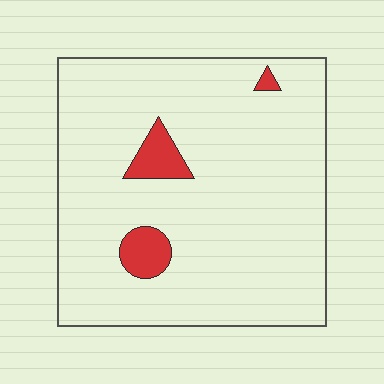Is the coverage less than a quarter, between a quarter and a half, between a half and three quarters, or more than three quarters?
Less than a quarter.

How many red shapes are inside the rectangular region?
3.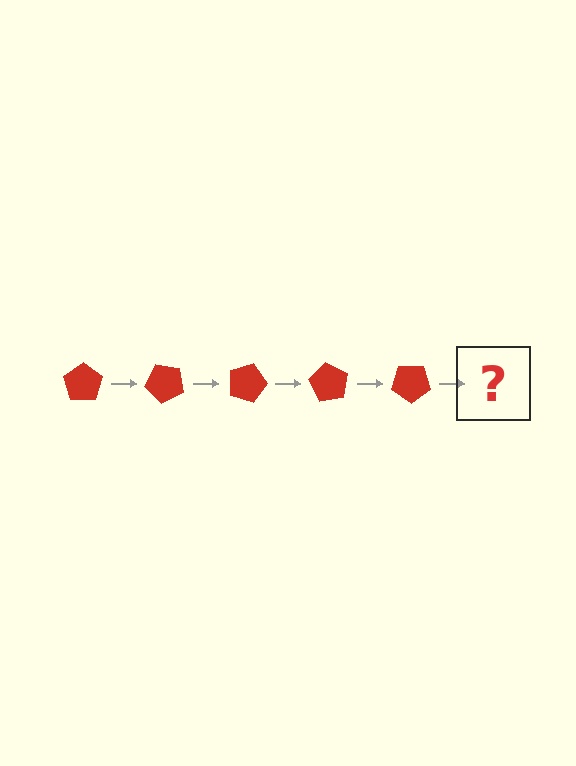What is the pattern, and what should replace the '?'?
The pattern is that the pentagon rotates 45 degrees each step. The '?' should be a red pentagon rotated 225 degrees.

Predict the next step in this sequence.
The next step is a red pentagon rotated 225 degrees.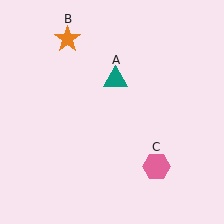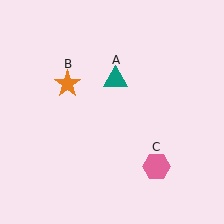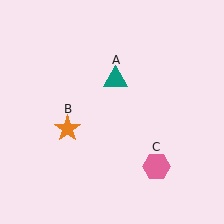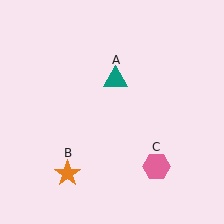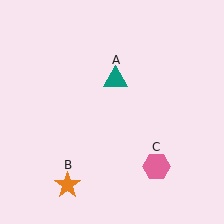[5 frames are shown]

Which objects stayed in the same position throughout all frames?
Teal triangle (object A) and pink hexagon (object C) remained stationary.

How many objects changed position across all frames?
1 object changed position: orange star (object B).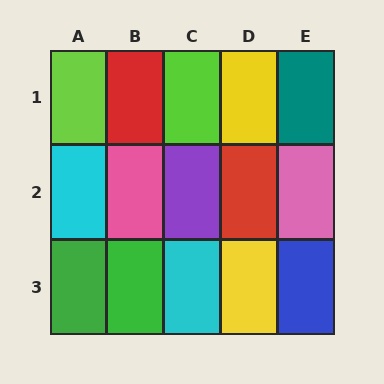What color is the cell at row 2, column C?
Purple.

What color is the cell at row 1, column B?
Red.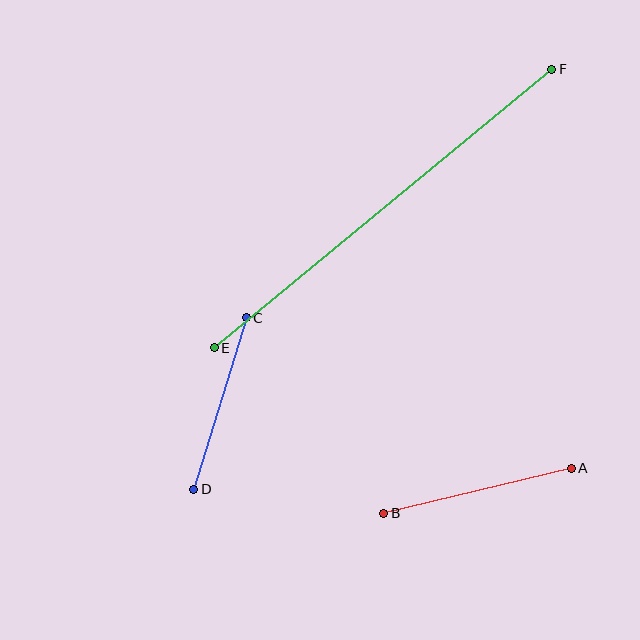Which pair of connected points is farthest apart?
Points E and F are farthest apart.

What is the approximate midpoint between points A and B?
The midpoint is at approximately (477, 491) pixels.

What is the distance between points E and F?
The distance is approximately 438 pixels.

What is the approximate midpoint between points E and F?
The midpoint is at approximately (383, 209) pixels.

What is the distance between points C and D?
The distance is approximately 179 pixels.